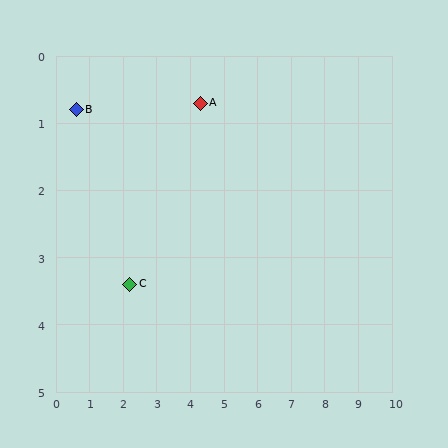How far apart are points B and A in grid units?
Points B and A are about 3.7 grid units apart.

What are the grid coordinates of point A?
Point A is at approximately (4.3, 0.7).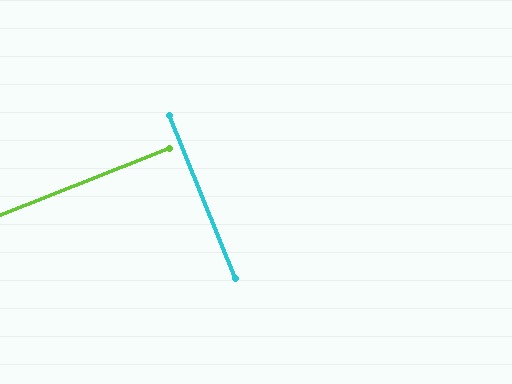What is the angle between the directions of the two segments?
Approximately 89 degrees.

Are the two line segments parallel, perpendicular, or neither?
Perpendicular — they meet at approximately 89°.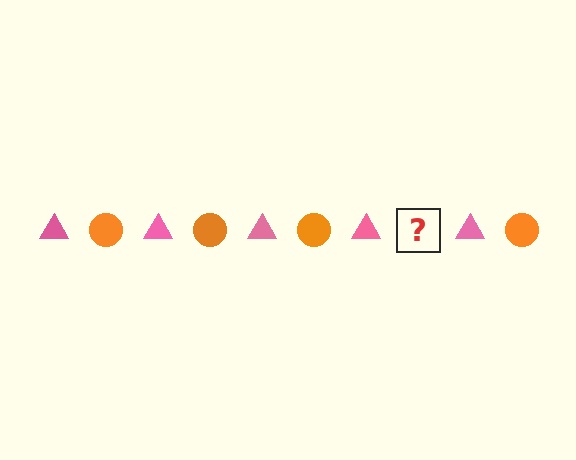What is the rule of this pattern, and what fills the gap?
The rule is that the pattern alternates between pink triangle and orange circle. The gap should be filled with an orange circle.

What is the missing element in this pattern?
The missing element is an orange circle.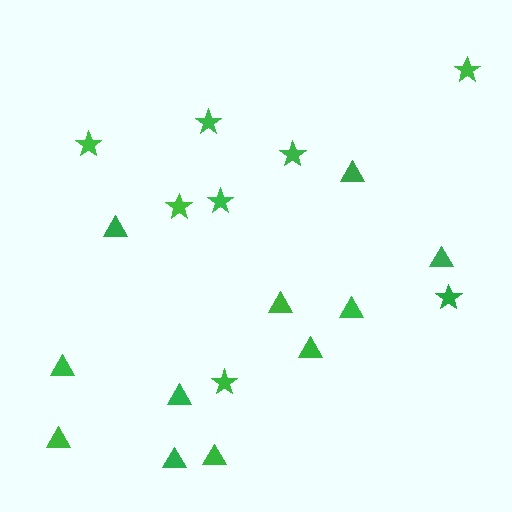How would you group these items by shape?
There are 2 groups: one group of triangles (11) and one group of stars (8).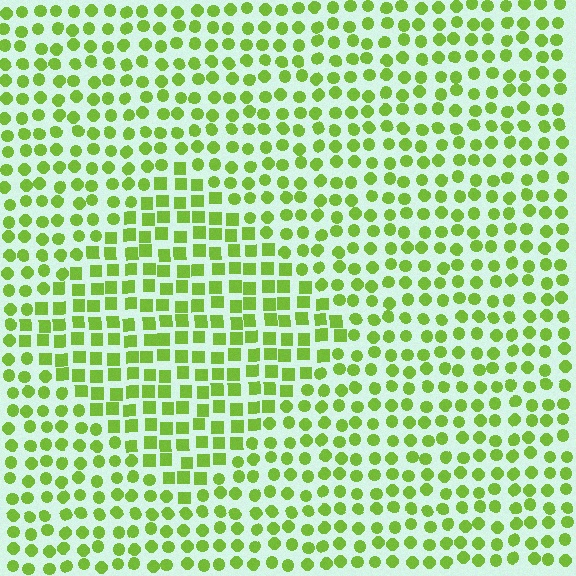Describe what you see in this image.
The image is filled with small lime elements arranged in a uniform grid. A diamond-shaped region contains squares, while the surrounding area contains circles. The boundary is defined purely by the change in element shape.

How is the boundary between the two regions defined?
The boundary is defined by a change in element shape: squares inside vs. circles outside. All elements share the same color and spacing.